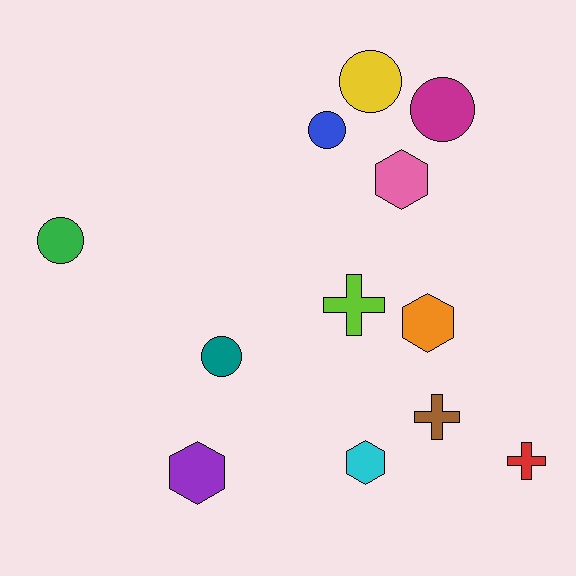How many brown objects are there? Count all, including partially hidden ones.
There is 1 brown object.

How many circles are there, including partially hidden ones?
There are 5 circles.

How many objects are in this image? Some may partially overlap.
There are 12 objects.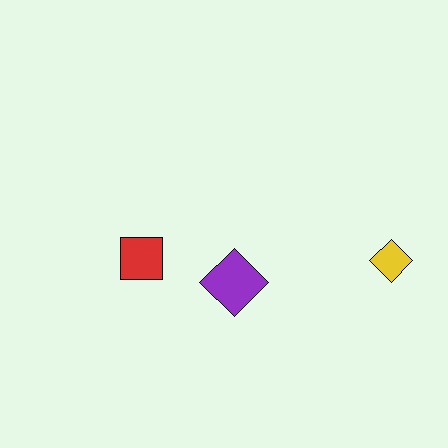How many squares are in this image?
There is 1 square.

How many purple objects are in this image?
There is 1 purple object.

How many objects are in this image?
There are 3 objects.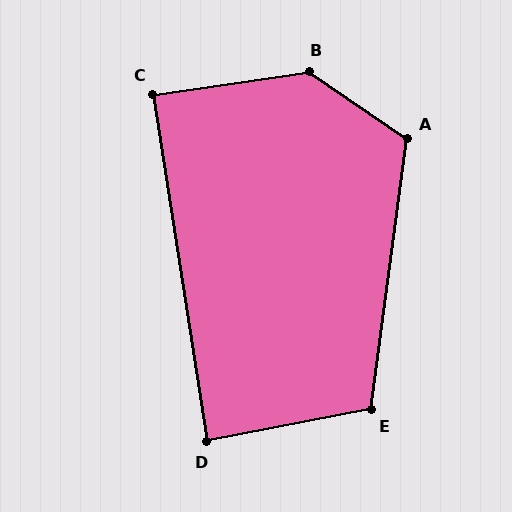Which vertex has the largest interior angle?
B, at approximately 137 degrees.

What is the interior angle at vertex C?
Approximately 89 degrees (approximately right).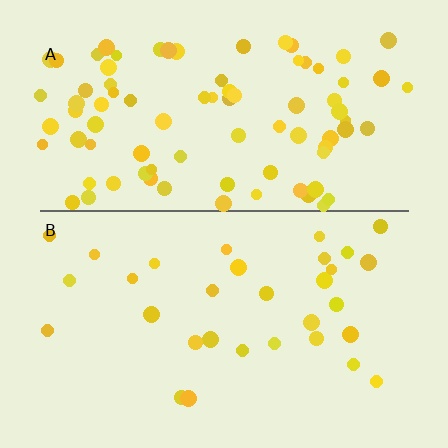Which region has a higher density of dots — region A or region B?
A (the top).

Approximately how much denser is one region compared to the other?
Approximately 2.7× — region A over region B.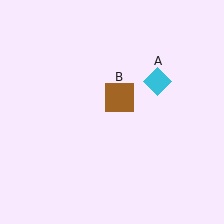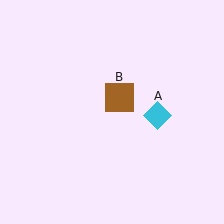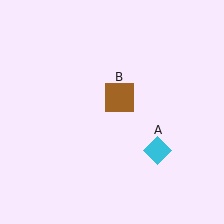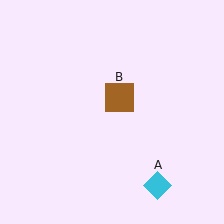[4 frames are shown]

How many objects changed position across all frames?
1 object changed position: cyan diamond (object A).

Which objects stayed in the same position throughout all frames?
Brown square (object B) remained stationary.